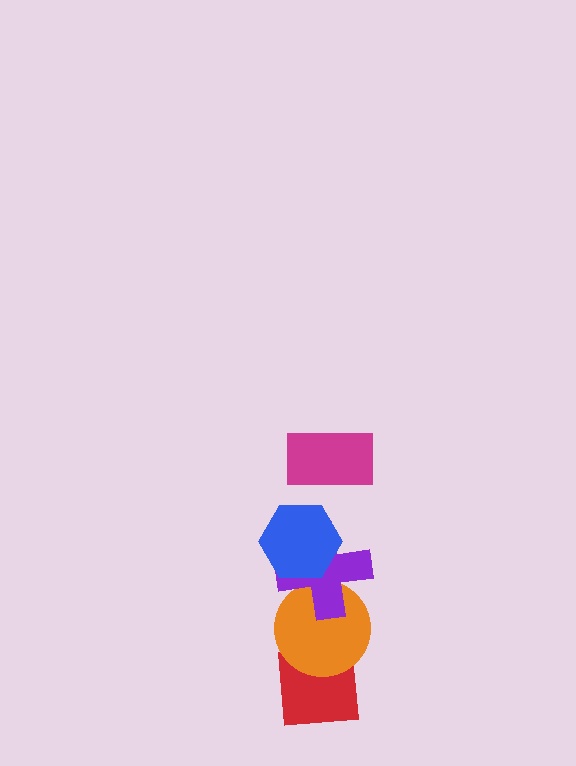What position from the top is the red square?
The red square is 5th from the top.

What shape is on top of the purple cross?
The blue hexagon is on top of the purple cross.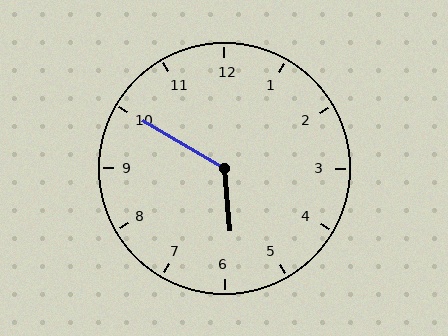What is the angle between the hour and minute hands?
Approximately 125 degrees.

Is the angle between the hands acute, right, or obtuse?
It is obtuse.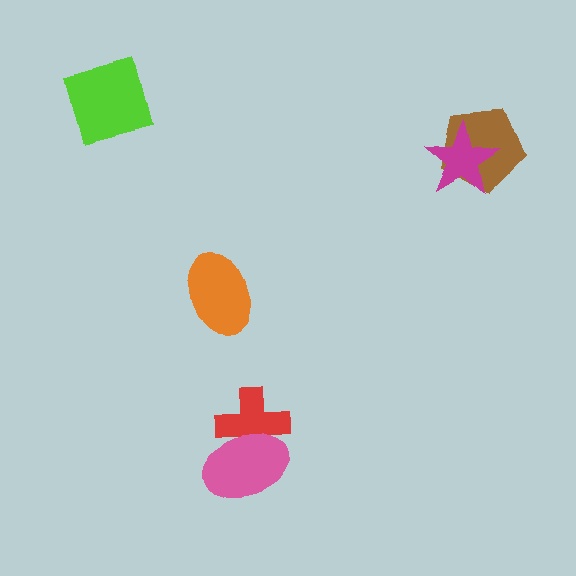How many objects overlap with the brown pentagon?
1 object overlaps with the brown pentagon.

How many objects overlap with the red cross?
1 object overlaps with the red cross.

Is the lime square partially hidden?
No, no other shape covers it.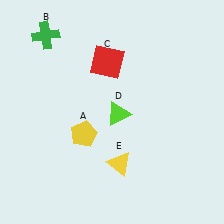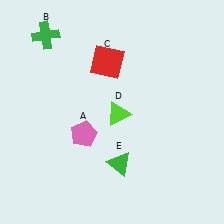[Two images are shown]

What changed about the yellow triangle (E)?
In Image 1, E is yellow. In Image 2, it changed to green.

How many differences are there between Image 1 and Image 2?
There are 2 differences between the two images.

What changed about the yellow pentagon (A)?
In Image 1, A is yellow. In Image 2, it changed to pink.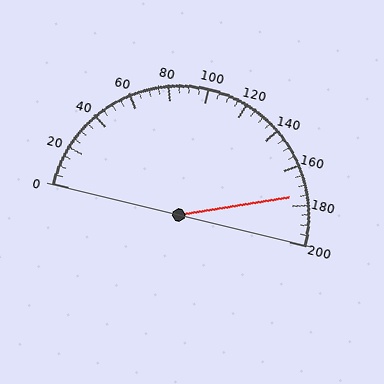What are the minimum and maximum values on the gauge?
The gauge ranges from 0 to 200.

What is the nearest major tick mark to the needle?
The nearest major tick mark is 180.